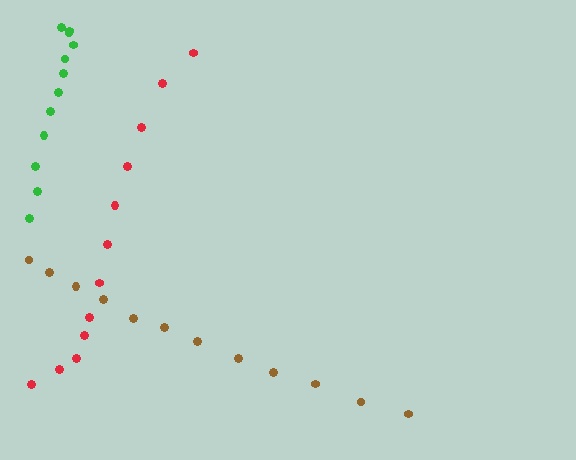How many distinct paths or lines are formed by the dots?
There are 3 distinct paths.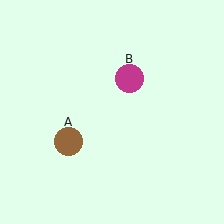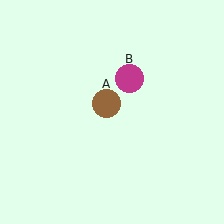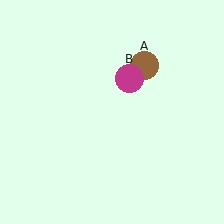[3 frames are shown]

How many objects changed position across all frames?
1 object changed position: brown circle (object A).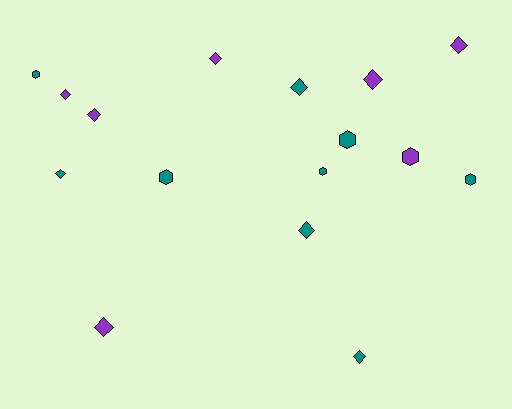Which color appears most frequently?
Teal, with 9 objects.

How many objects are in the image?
There are 16 objects.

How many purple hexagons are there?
There is 1 purple hexagon.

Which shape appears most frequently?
Diamond, with 10 objects.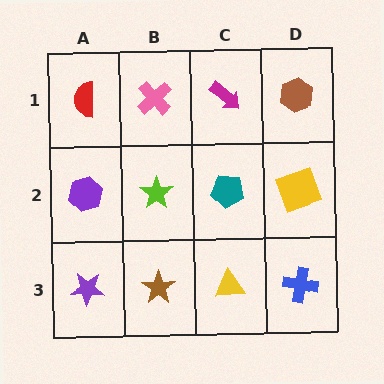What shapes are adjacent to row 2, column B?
A pink cross (row 1, column B), a brown star (row 3, column B), a purple hexagon (row 2, column A), a teal pentagon (row 2, column C).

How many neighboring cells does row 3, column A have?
2.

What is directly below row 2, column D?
A blue cross.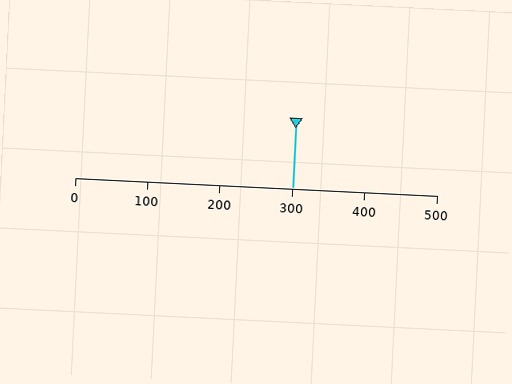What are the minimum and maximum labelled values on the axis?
The axis runs from 0 to 500.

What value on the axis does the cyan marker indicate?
The marker indicates approximately 300.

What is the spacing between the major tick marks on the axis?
The major ticks are spaced 100 apart.